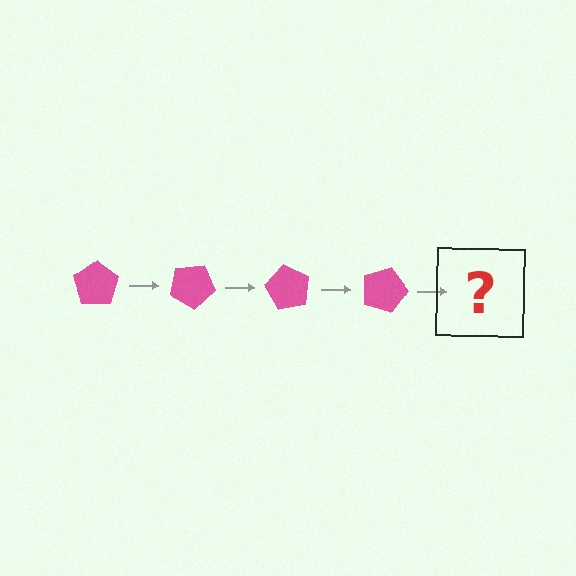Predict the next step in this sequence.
The next step is a pink pentagon rotated 120 degrees.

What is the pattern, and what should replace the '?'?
The pattern is that the pentagon rotates 30 degrees each step. The '?' should be a pink pentagon rotated 120 degrees.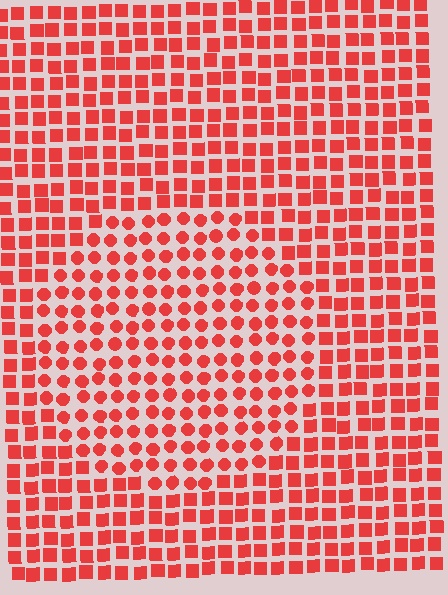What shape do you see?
I see a circle.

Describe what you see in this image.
The image is filled with small red elements arranged in a uniform grid. A circle-shaped region contains circles, while the surrounding area contains squares. The boundary is defined purely by the change in element shape.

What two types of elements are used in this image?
The image uses circles inside the circle region and squares outside it.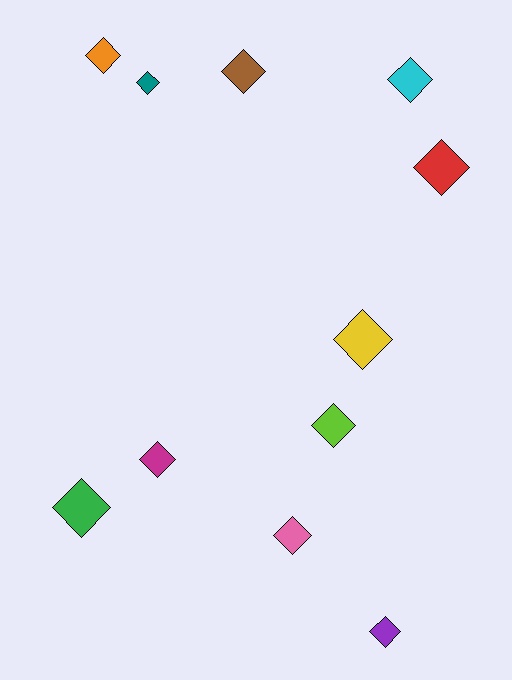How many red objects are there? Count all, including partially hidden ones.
There is 1 red object.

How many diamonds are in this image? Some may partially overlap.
There are 11 diamonds.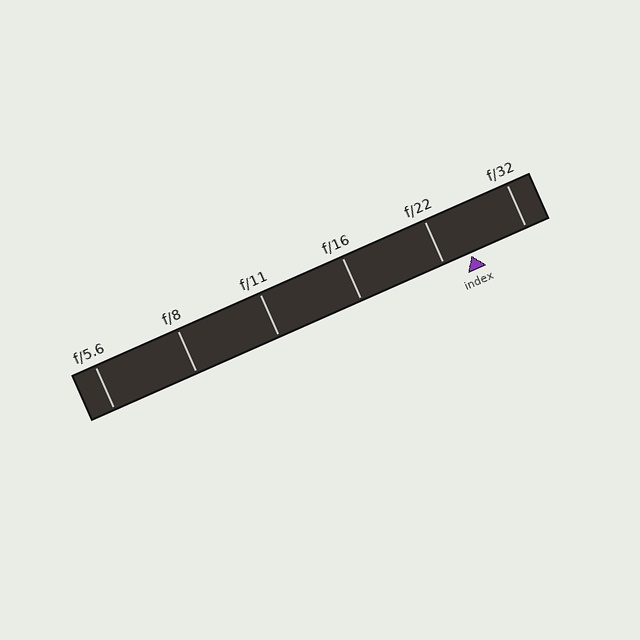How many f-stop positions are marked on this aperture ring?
There are 6 f-stop positions marked.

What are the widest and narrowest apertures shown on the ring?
The widest aperture shown is f/5.6 and the narrowest is f/32.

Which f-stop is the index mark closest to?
The index mark is closest to f/22.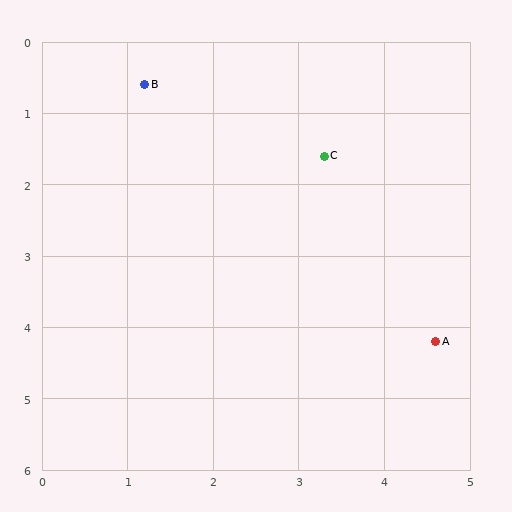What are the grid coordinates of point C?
Point C is at approximately (3.3, 1.6).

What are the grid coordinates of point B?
Point B is at approximately (1.2, 0.6).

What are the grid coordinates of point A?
Point A is at approximately (4.6, 4.2).